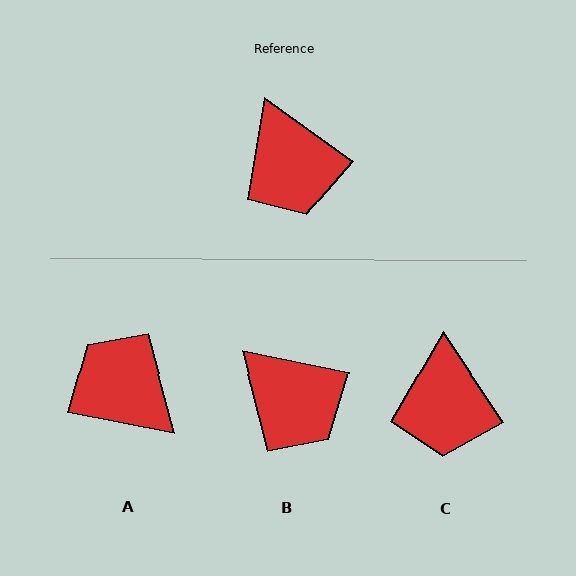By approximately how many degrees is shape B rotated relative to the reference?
Approximately 24 degrees counter-clockwise.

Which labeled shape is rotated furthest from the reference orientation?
A, about 156 degrees away.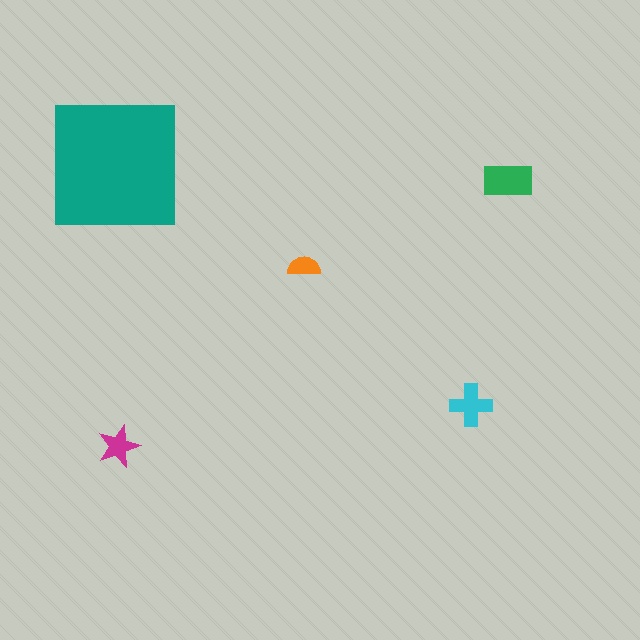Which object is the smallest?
The orange semicircle.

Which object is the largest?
The teal square.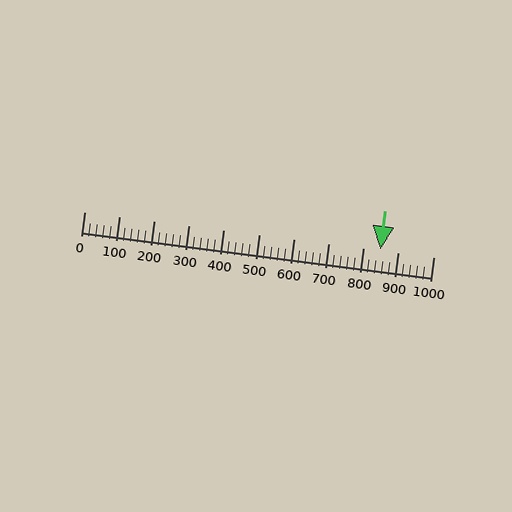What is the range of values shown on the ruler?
The ruler shows values from 0 to 1000.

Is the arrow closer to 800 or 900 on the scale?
The arrow is closer to 800.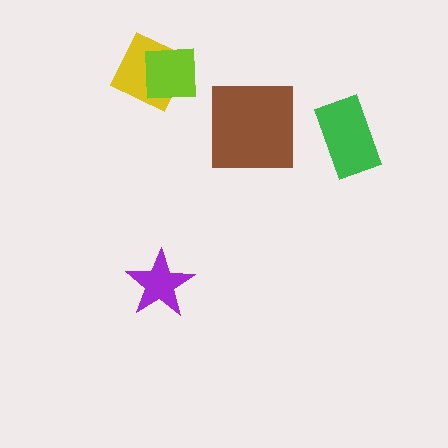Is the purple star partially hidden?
No, no other shape covers it.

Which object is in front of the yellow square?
The lime square is in front of the yellow square.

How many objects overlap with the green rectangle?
0 objects overlap with the green rectangle.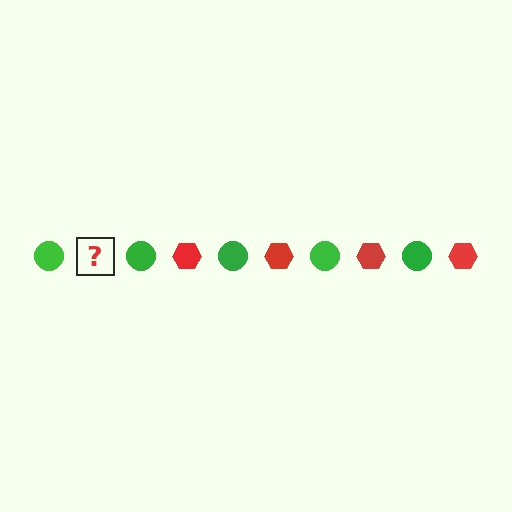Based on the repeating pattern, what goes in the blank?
The blank should be a red hexagon.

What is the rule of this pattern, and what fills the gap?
The rule is that the pattern alternates between green circle and red hexagon. The gap should be filled with a red hexagon.